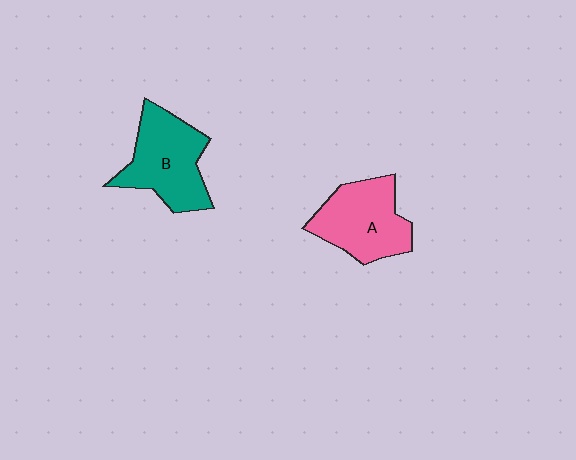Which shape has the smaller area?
Shape A (pink).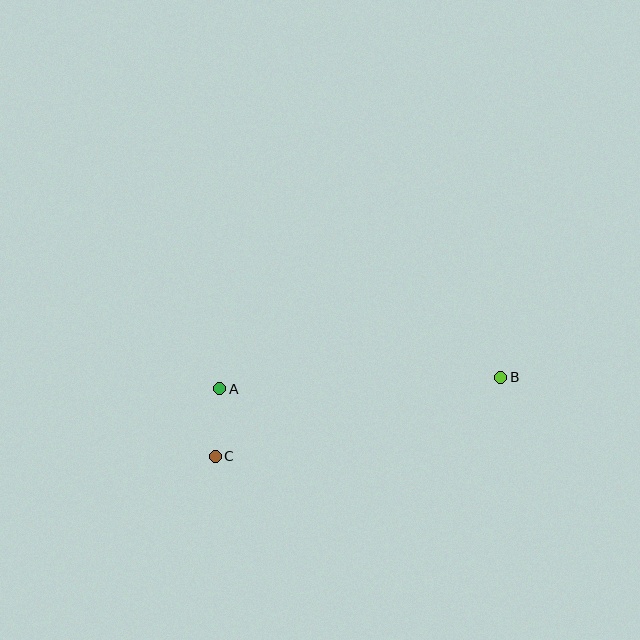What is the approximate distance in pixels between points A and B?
The distance between A and B is approximately 281 pixels.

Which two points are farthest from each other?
Points B and C are farthest from each other.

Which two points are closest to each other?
Points A and C are closest to each other.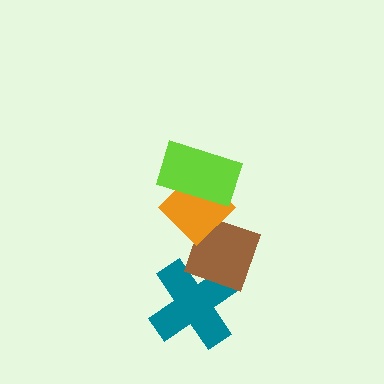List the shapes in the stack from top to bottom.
From top to bottom: the lime rectangle, the orange diamond, the brown diamond, the teal cross.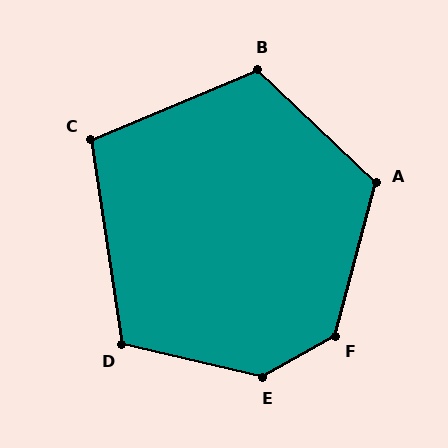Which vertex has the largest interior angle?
E, at approximately 138 degrees.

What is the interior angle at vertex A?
Approximately 118 degrees (obtuse).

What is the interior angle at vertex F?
Approximately 135 degrees (obtuse).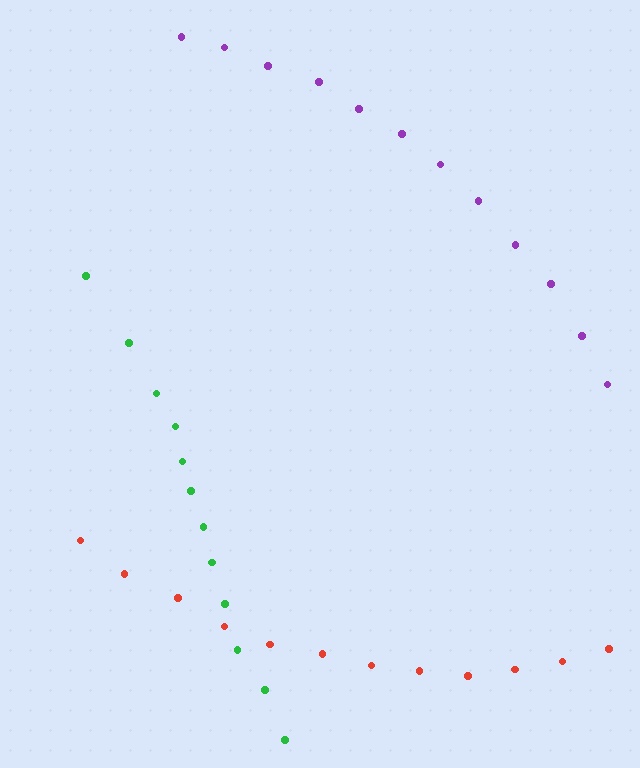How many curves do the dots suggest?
There are 3 distinct paths.